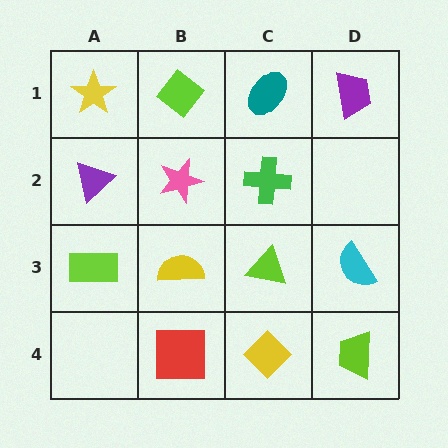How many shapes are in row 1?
4 shapes.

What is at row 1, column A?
A yellow star.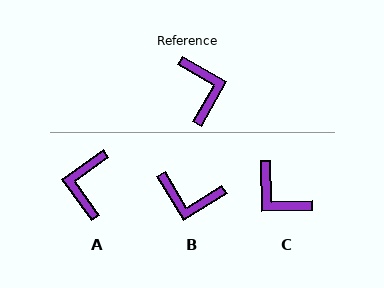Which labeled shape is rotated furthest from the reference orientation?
A, about 155 degrees away.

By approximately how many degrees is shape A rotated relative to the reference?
Approximately 155 degrees counter-clockwise.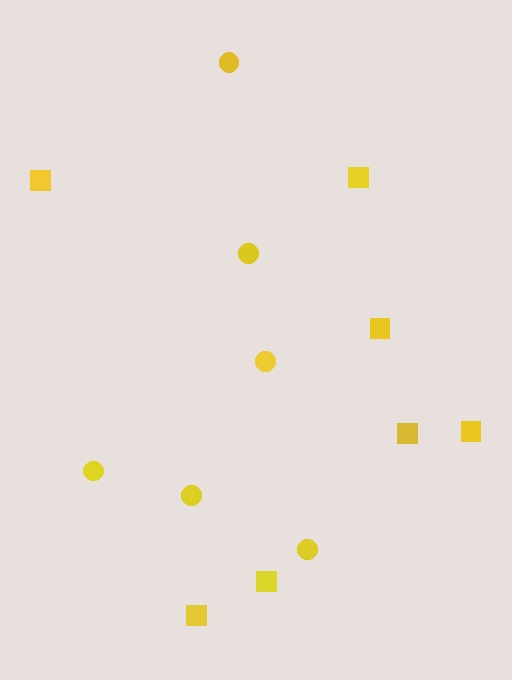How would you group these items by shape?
There are 2 groups: one group of squares (7) and one group of circles (6).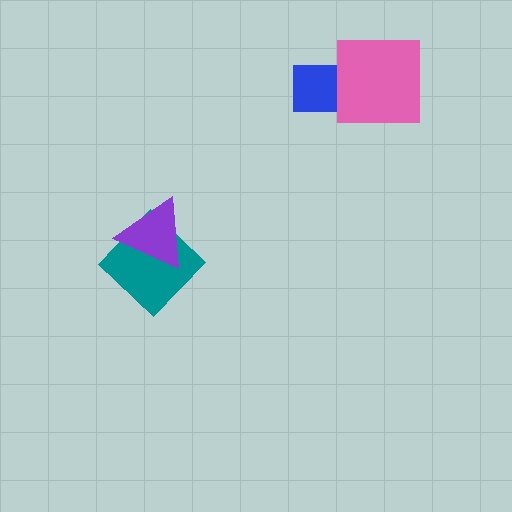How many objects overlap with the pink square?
1 object overlaps with the pink square.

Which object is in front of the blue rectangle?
The pink square is in front of the blue rectangle.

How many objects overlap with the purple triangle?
1 object overlaps with the purple triangle.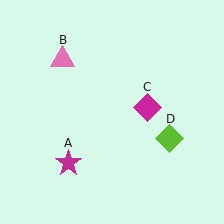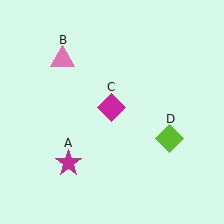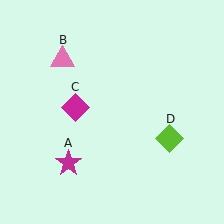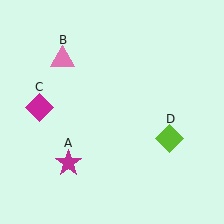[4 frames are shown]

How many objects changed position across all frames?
1 object changed position: magenta diamond (object C).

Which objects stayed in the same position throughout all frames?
Magenta star (object A) and pink triangle (object B) and lime diamond (object D) remained stationary.